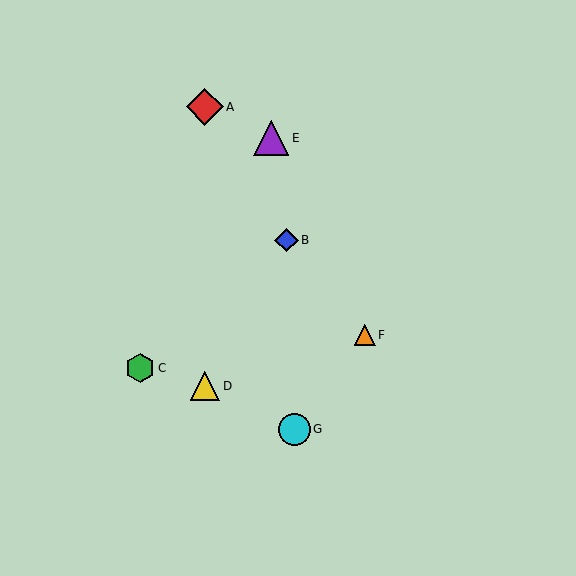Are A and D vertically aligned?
Yes, both are at x≈205.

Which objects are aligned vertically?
Objects A, D are aligned vertically.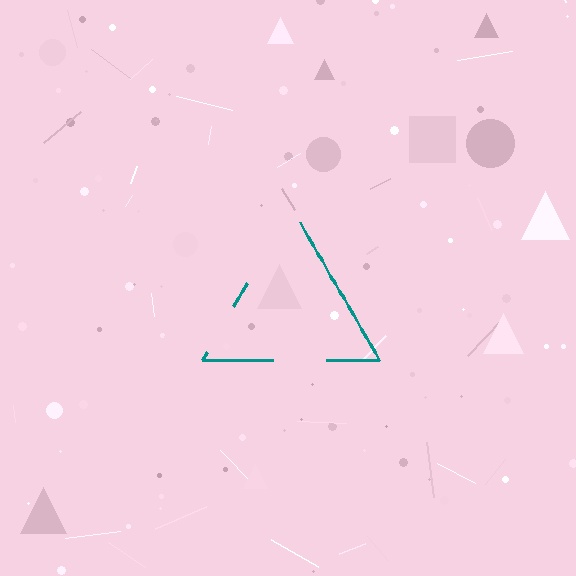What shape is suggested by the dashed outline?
The dashed outline suggests a triangle.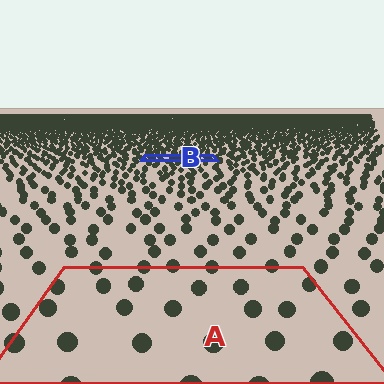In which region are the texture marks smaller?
The texture marks are smaller in region B, because it is farther away.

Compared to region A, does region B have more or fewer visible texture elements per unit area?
Region B has more texture elements per unit area — they are packed more densely because it is farther away.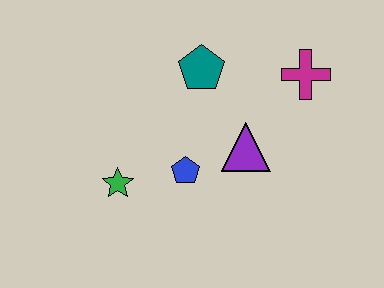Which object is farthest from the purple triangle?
The green star is farthest from the purple triangle.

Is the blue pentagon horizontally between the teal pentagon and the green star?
Yes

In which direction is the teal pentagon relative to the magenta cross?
The teal pentagon is to the left of the magenta cross.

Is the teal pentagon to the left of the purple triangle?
Yes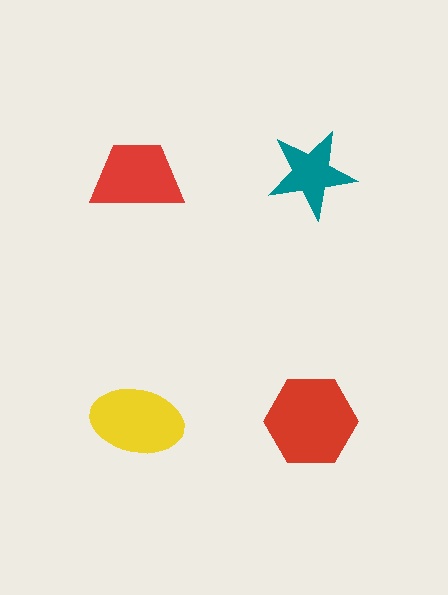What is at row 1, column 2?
A teal star.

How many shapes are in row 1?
2 shapes.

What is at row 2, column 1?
A yellow ellipse.